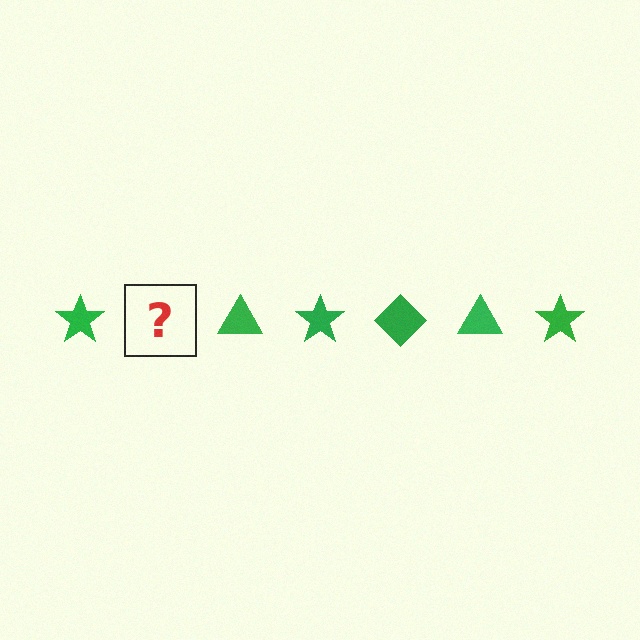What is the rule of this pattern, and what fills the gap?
The rule is that the pattern cycles through star, diamond, triangle shapes in green. The gap should be filled with a green diamond.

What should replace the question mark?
The question mark should be replaced with a green diamond.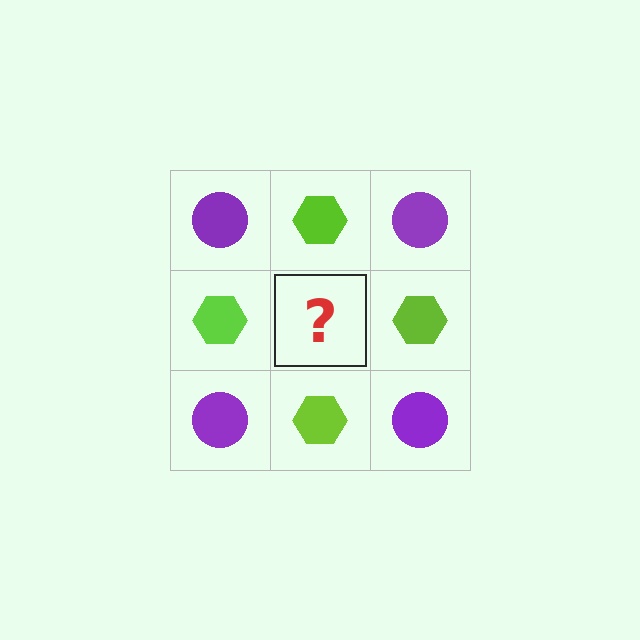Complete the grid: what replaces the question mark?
The question mark should be replaced with a purple circle.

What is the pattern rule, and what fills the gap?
The rule is that it alternates purple circle and lime hexagon in a checkerboard pattern. The gap should be filled with a purple circle.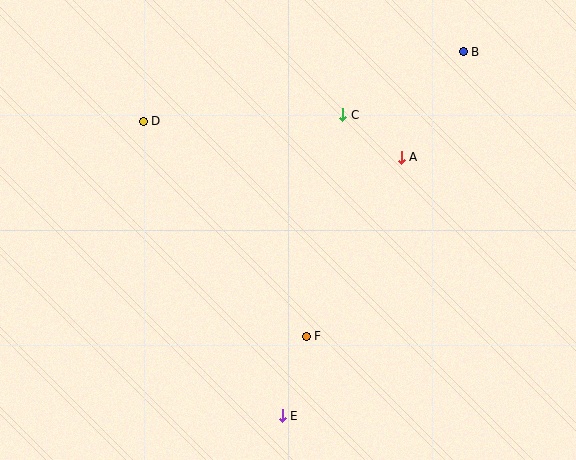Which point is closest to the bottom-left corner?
Point E is closest to the bottom-left corner.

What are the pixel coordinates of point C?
Point C is at (343, 115).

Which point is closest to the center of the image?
Point F at (306, 336) is closest to the center.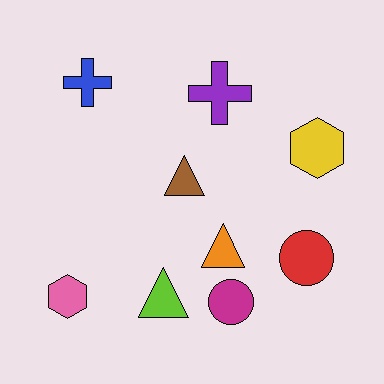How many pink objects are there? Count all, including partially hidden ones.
There is 1 pink object.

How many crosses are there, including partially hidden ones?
There are 2 crosses.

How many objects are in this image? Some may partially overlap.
There are 9 objects.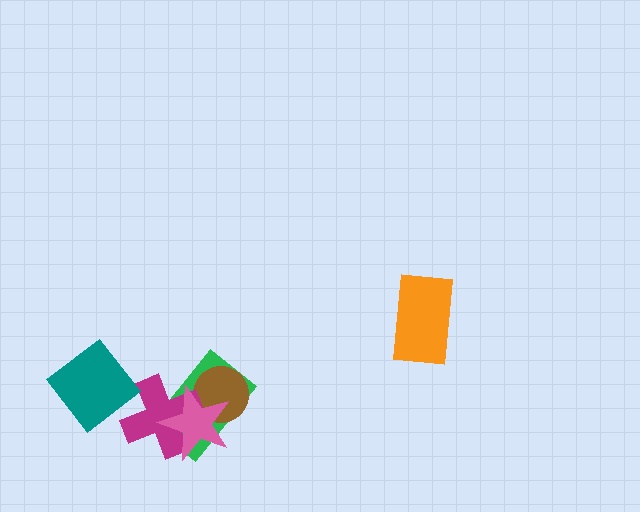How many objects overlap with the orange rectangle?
0 objects overlap with the orange rectangle.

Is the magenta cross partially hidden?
Yes, it is partially covered by another shape.